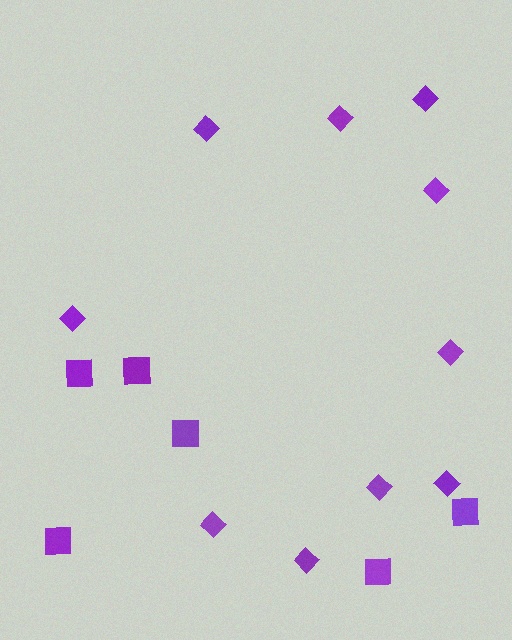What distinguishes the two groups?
There are 2 groups: one group of squares (6) and one group of diamonds (10).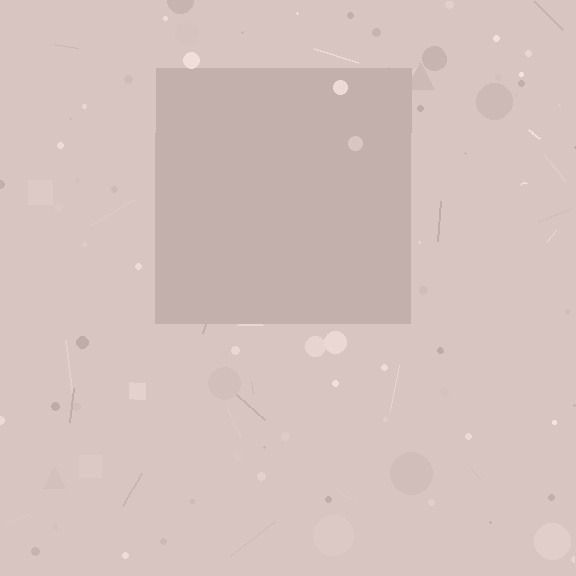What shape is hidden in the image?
A square is hidden in the image.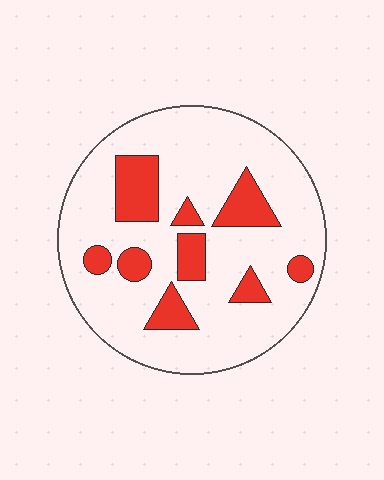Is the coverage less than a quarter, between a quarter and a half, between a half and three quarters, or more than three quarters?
Less than a quarter.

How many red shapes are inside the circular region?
9.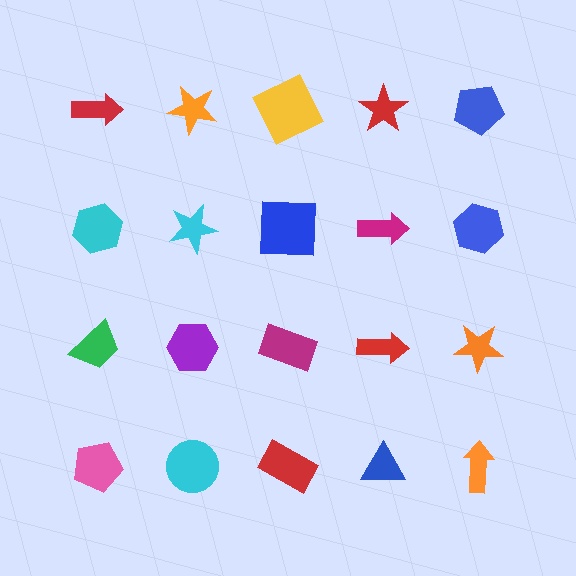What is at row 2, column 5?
A blue hexagon.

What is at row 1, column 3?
A yellow square.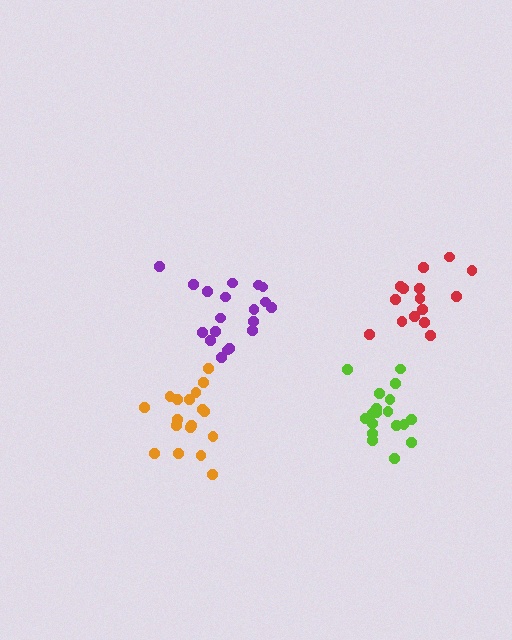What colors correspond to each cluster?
The clusters are colored: purple, lime, red, orange.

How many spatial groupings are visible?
There are 4 spatial groupings.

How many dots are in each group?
Group 1: 19 dots, Group 2: 18 dots, Group 3: 15 dots, Group 4: 18 dots (70 total).